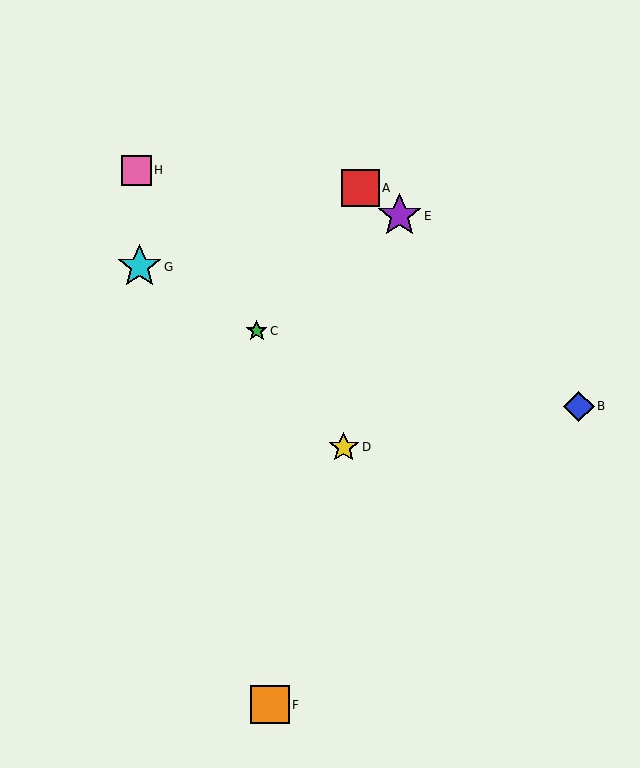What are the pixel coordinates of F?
Object F is at (270, 705).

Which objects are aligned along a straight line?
Objects C, D, H are aligned along a straight line.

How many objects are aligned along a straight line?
3 objects (C, D, H) are aligned along a straight line.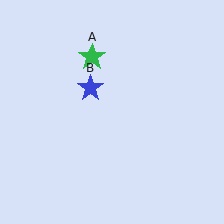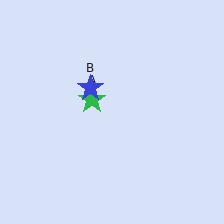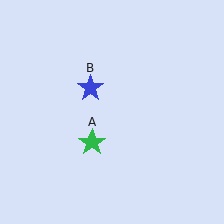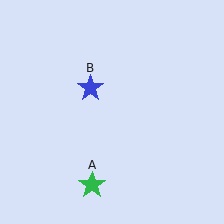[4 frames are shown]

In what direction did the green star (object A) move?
The green star (object A) moved down.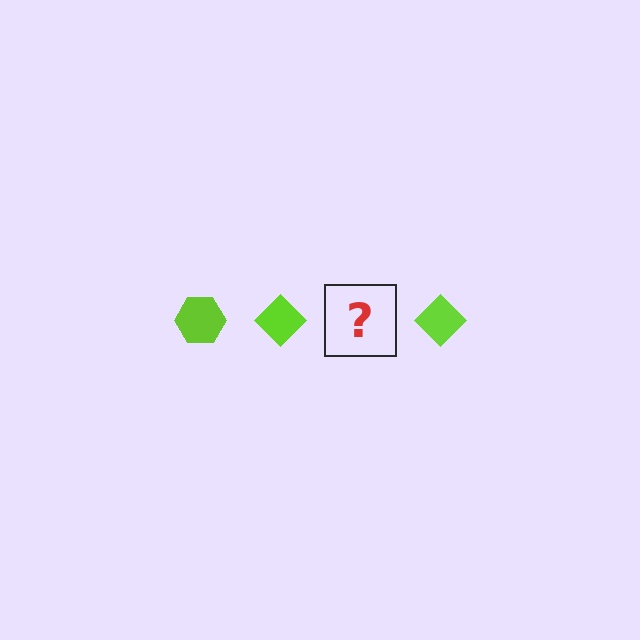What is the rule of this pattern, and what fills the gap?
The rule is that the pattern cycles through hexagon, diamond shapes in lime. The gap should be filled with a lime hexagon.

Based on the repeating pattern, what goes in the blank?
The blank should be a lime hexagon.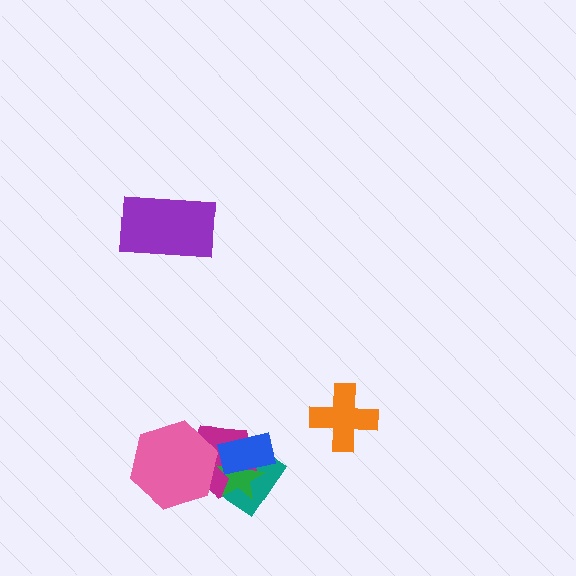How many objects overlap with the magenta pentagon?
4 objects overlap with the magenta pentagon.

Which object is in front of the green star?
The blue rectangle is in front of the green star.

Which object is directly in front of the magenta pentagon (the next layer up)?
The green star is directly in front of the magenta pentagon.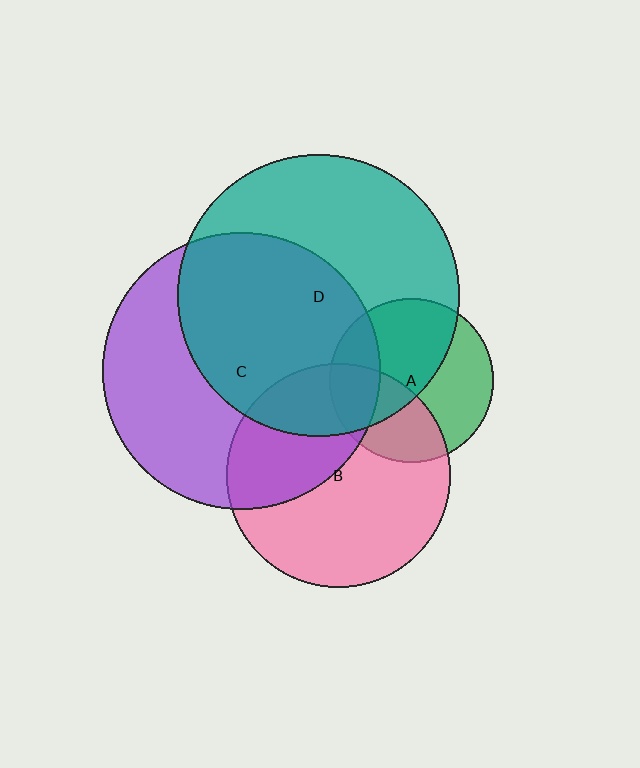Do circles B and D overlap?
Yes.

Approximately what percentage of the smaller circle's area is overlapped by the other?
Approximately 20%.